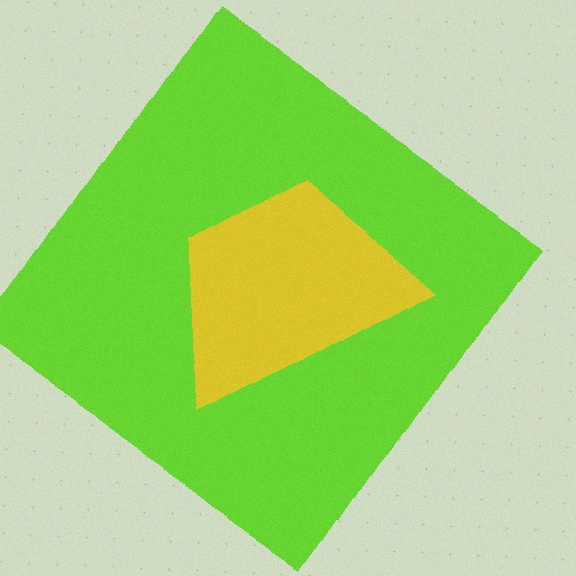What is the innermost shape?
The yellow trapezoid.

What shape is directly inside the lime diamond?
The yellow trapezoid.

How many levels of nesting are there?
2.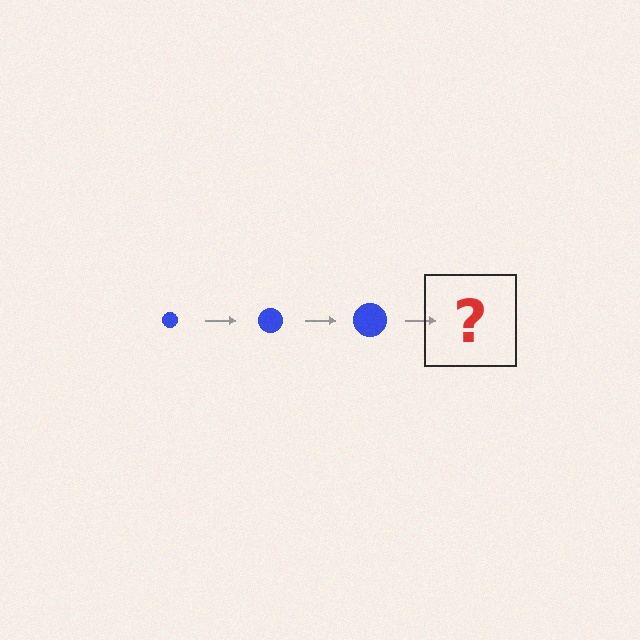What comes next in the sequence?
The next element should be a blue circle, larger than the previous one.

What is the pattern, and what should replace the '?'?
The pattern is that the circle gets progressively larger each step. The '?' should be a blue circle, larger than the previous one.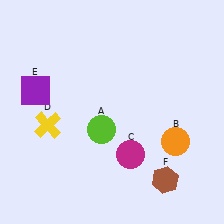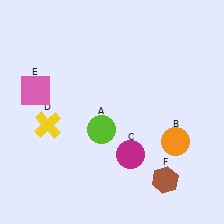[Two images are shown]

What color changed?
The square (E) changed from purple in Image 1 to pink in Image 2.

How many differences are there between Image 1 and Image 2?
There is 1 difference between the two images.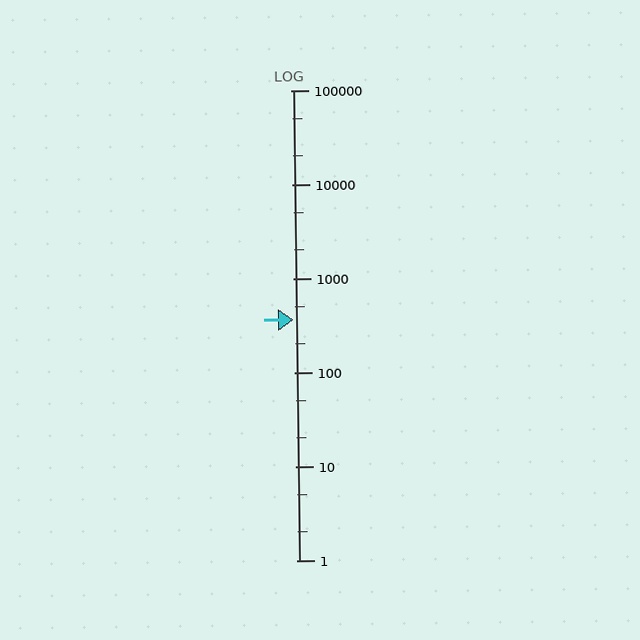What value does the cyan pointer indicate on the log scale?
The pointer indicates approximately 360.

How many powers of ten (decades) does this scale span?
The scale spans 5 decades, from 1 to 100000.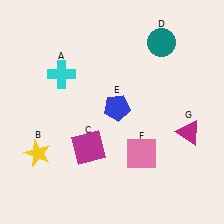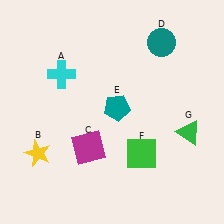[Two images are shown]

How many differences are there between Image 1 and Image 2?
There are 3 differences between the two images.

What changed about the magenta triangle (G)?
In Image 1, G is magenta. In Image 2, it changed to green.